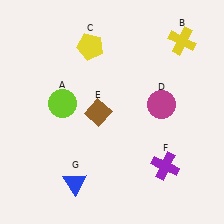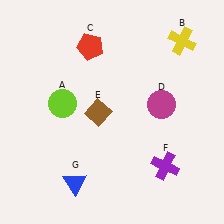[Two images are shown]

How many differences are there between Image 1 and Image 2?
There is 1 difference between the two images.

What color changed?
The pentagon (C) changed from yellow in Image 1 to red in Image 2.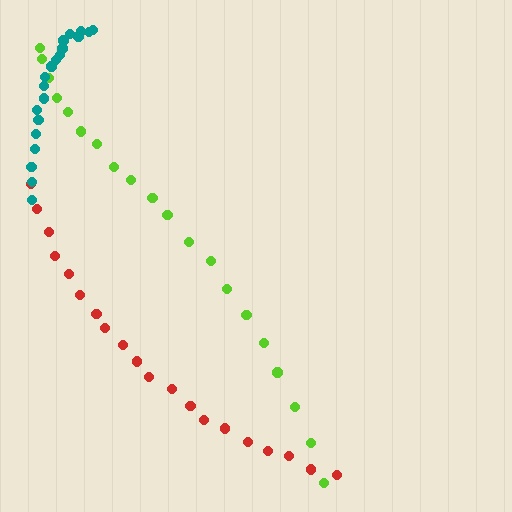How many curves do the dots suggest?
There are 3 distinct paths.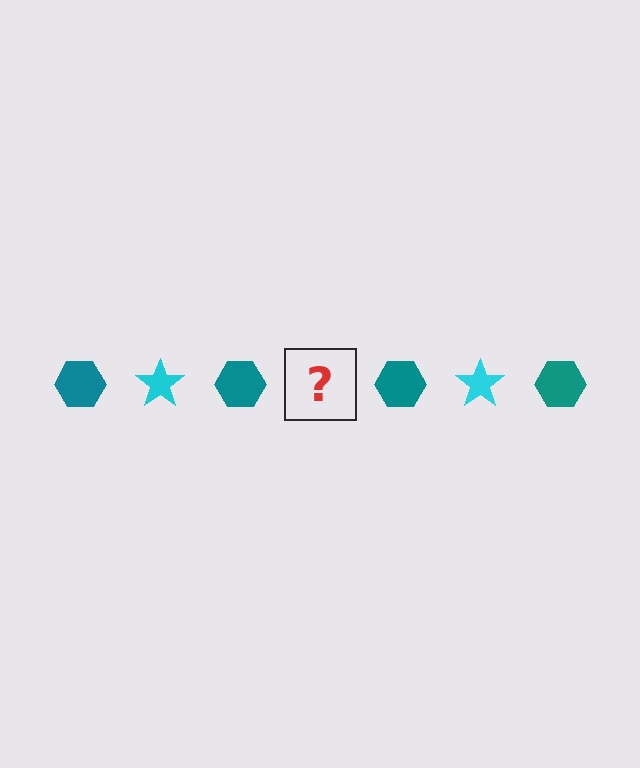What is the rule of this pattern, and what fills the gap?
The rule is that the pattern alternates between teal hexagon and cyan star. The gap should be filled with a cyan star.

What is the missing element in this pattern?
The missing element is a cyan star.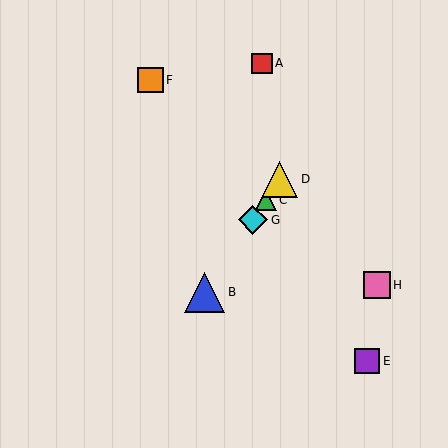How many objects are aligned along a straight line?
4 objects (B, C, D, G) are aligned along a straight line.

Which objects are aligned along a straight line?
Objects B, C, D, G are aligned along a straight line.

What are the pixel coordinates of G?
Object G is at (253, 220).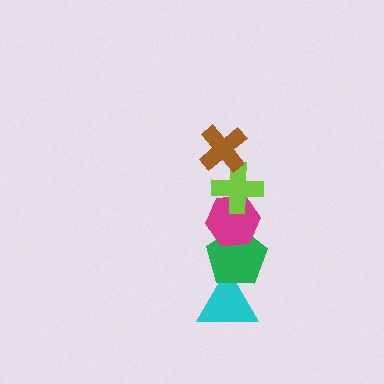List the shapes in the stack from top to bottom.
From top to bottom: the brown cross, the lime cross, the magenta hexagon, the green pentagon, the cyan triangle.